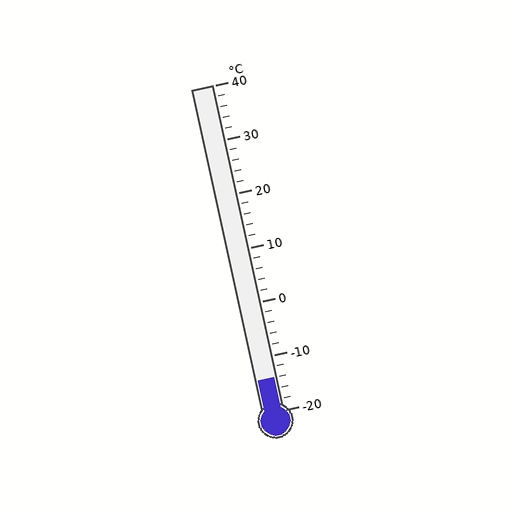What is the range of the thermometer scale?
The thermometer scale ranges from -20°C to 40°C.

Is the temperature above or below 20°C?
The temperature is below 20°C.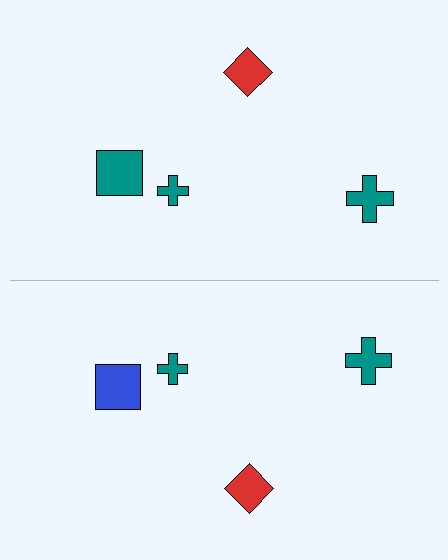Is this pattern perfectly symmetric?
No, the pattern is not perfectly symmetric. The blue square on the bottom side breaks the symmetry — its mirror counterpart is teal.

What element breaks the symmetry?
The blue square on the bottom side breaks the symmetry — its mirror counterpart is teal.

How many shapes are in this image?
There are 8 shapes in this image.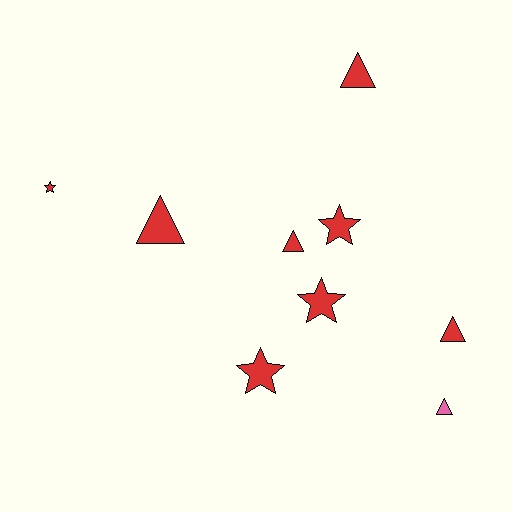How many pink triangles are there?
There is 1 pink triangle.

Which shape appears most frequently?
Triangle, with 5 objects.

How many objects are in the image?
There are 9 objects.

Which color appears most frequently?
Red, with 8 objects.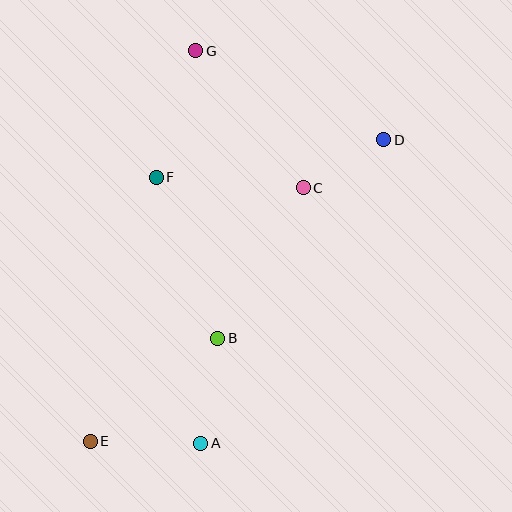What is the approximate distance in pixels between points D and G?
The distance between D and G is approximately 208 pixels.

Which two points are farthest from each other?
Points D and E are farthest from each other.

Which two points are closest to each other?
Points C and D are closest to each other.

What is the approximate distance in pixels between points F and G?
The distance between F and G is approximately 132 pixels.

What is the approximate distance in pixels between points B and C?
The distance between B and C is approximately 173 pixels.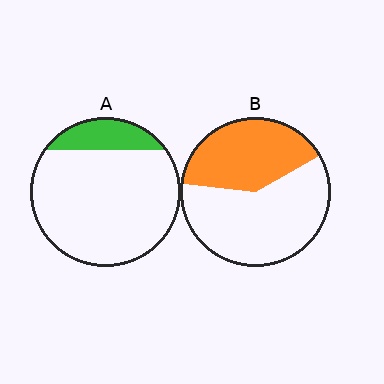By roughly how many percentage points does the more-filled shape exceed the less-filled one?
By roughly 25 percentage points (B over A).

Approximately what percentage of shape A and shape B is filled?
A is approximately 15% and B is approximately 40%.